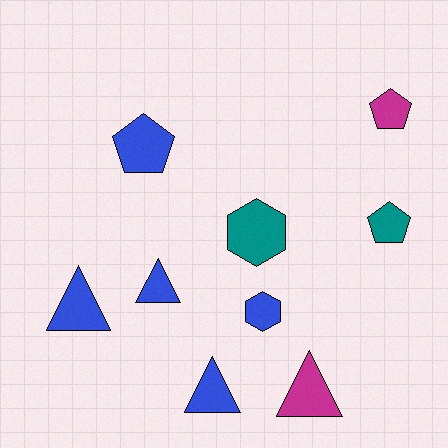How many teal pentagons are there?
There is 1 teal pentagon.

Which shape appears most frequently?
Triangle, with 4 objects.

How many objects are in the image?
There are 9 objects.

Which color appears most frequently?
Blue, with 5 objects.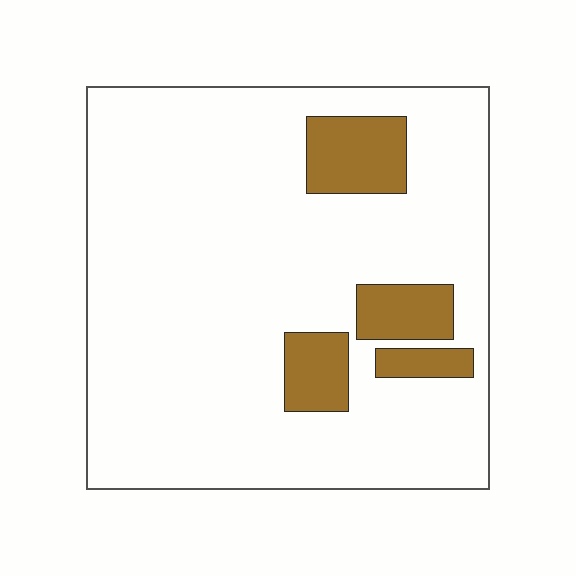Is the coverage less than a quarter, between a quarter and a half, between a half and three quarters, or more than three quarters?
Less than a quarter.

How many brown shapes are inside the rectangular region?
4.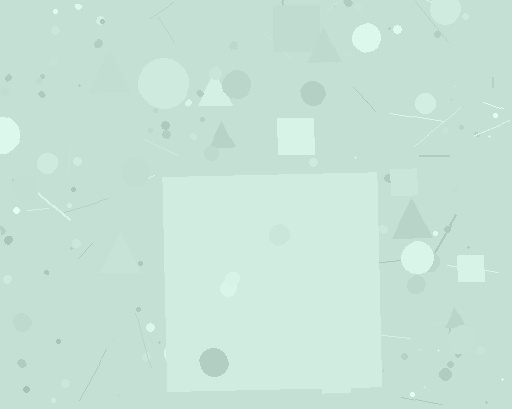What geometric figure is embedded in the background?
A square is embedded in the background.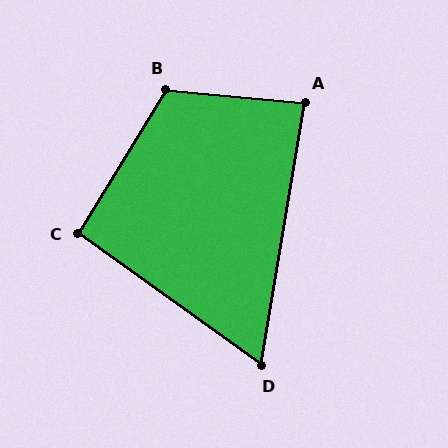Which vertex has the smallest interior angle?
D, at approximately 64 degrees.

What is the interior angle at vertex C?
Approximately 94 degrees (approximately right).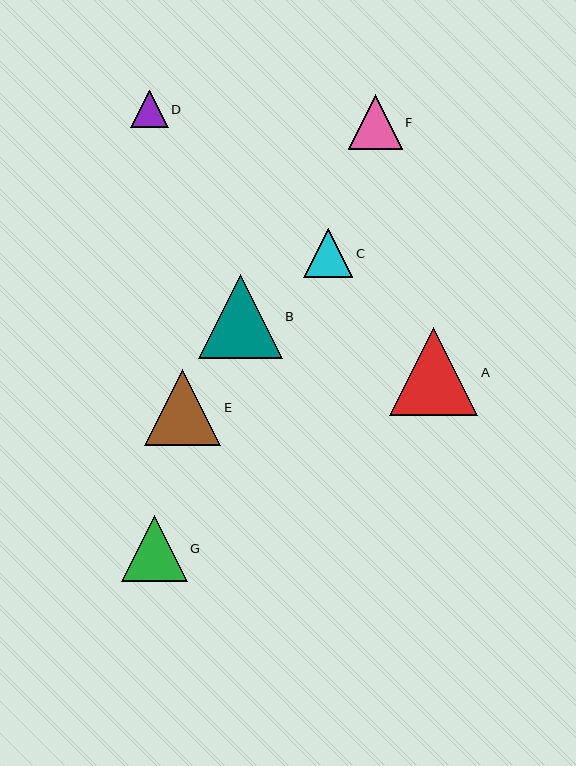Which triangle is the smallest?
Triangle D is the smallest with a size of approximately 38 pixels.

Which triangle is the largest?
Triangle A is the largest with a size of approximately 88 pixels.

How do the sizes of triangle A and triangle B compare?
Triangle A and triangle B are approximately the same size.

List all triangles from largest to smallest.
From largest to smallest: A, B, E, G, F, C, D.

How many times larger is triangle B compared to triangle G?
Triangle B is approximately 1.3 times the size of triangle G.